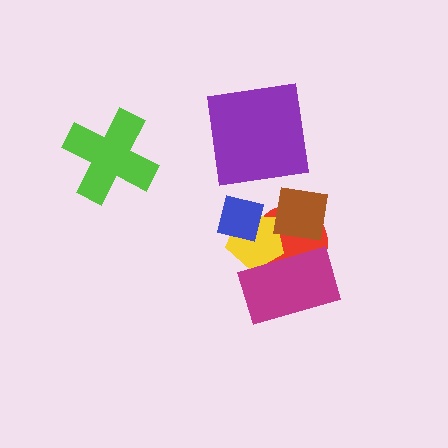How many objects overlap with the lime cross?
0 objects overlap with the lime cross.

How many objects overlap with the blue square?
2 objects overlap with the blue square.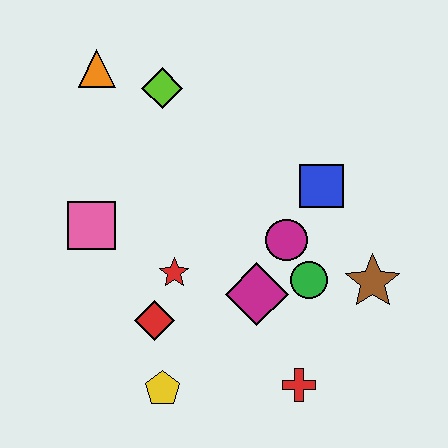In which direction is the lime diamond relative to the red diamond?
The lime diamond is above the red diamond.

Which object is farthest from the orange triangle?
The red cross is farthest from the orange triangle.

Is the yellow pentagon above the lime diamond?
No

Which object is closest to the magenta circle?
The green circle is closest to the magenta circle.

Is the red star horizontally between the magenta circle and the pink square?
Yes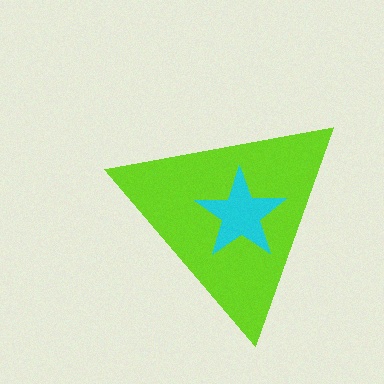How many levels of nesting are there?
2.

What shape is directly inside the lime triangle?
The cyan star.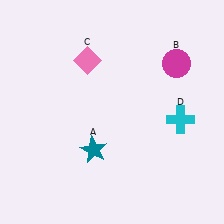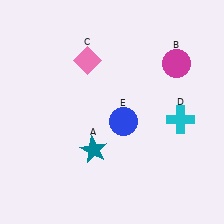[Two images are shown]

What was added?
A blue circle (E) was added in Image 2.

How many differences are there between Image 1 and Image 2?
There is 1 difference between the two images.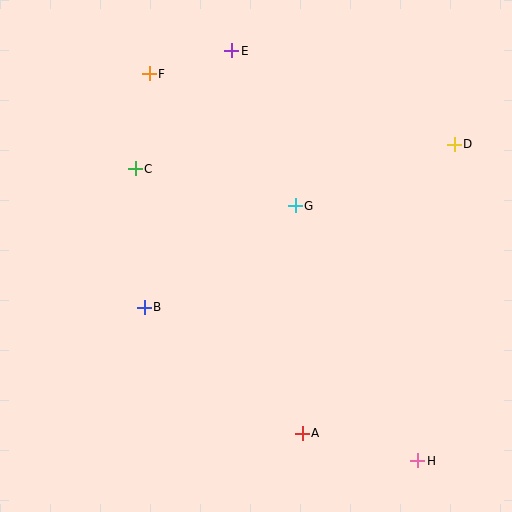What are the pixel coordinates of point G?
Point G is at (295, 206).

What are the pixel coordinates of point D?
Point D is at (454, 144).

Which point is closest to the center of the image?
Point G at (295, 206) is closest to the center.